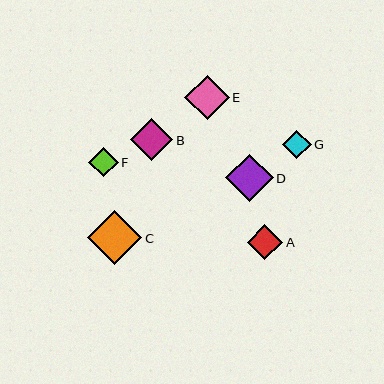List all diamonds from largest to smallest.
From largest to smallest: C, D, E, B, A, F, G.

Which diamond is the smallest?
Diamond G is the smallest with a size of approximately 29 pixels.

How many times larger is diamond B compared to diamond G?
Diamond B is approximately 1.5 times the size of diamond G.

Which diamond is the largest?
Diamond C is the largest with a size of approximately 54 pixels.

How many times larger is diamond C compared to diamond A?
Diamond C is approximately 1.5 times the size of diamond A.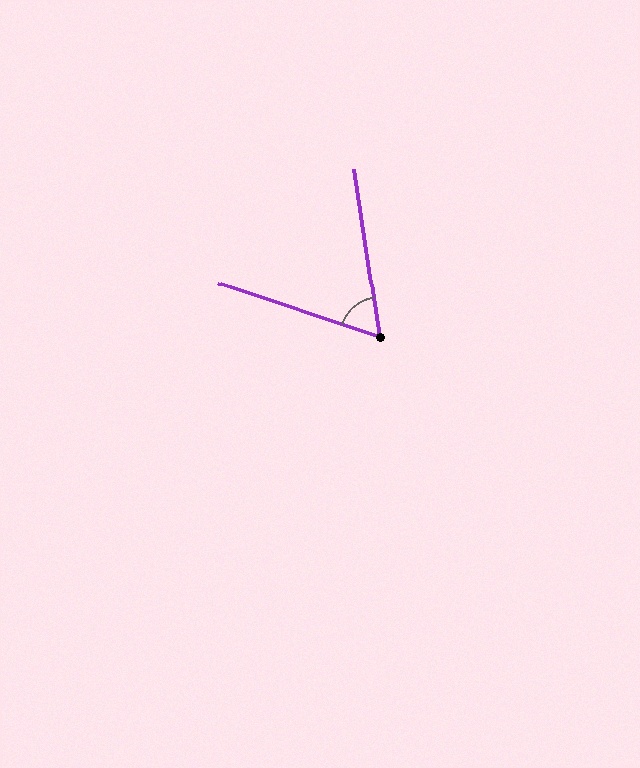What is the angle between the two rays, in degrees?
Approximately 63 degrees.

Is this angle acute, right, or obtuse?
It is acute.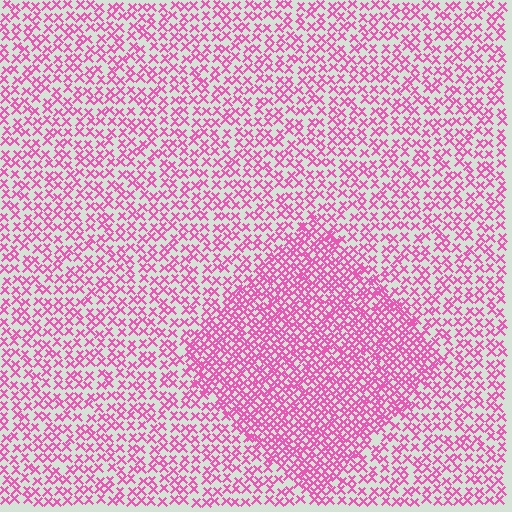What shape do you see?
I see a diamond.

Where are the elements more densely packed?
The elements are more densely packed inside the diamond boundary.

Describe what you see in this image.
The image contains small pink elements arranged at two different densities. A diamond-shaped region is visible where the elements are more densely packed than the surrounding area.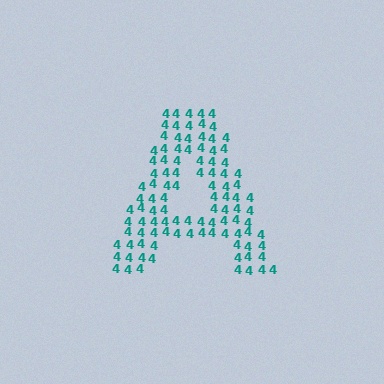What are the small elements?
The small elements are digit 4's.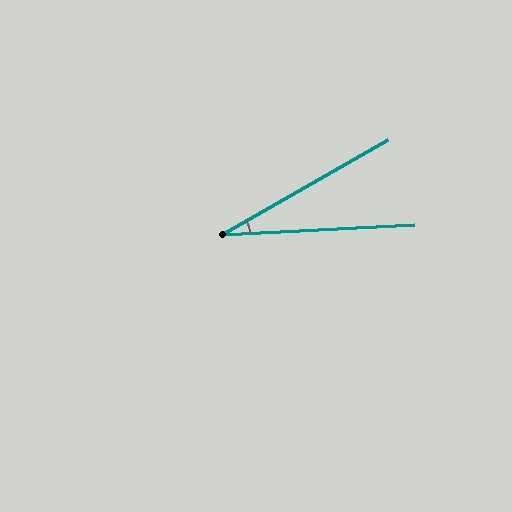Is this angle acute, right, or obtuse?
It is acute.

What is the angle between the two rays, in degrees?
Approximately 27 degrees.